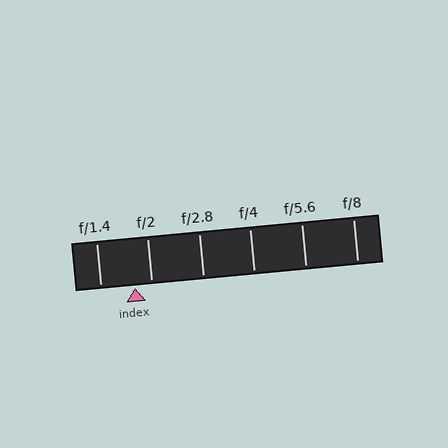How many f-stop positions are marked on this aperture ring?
There are 6 f-stop positions marked.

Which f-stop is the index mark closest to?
The index mark is closest to f/2.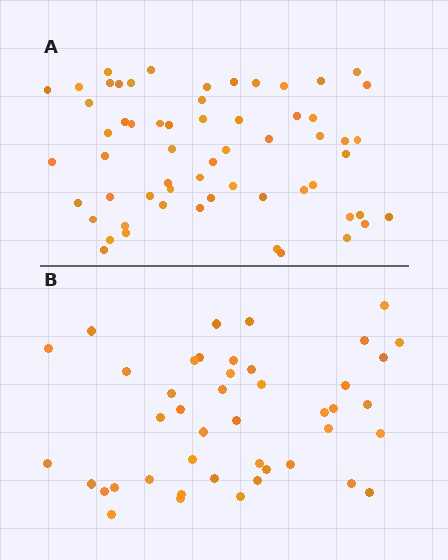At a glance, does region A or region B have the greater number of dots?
Region A (the top region) has more dots.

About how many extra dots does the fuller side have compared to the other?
Region A has approximately 15 more dots than region B.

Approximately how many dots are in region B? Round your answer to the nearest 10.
About 40 dots. (The exact count is 44, which rounds to 40.)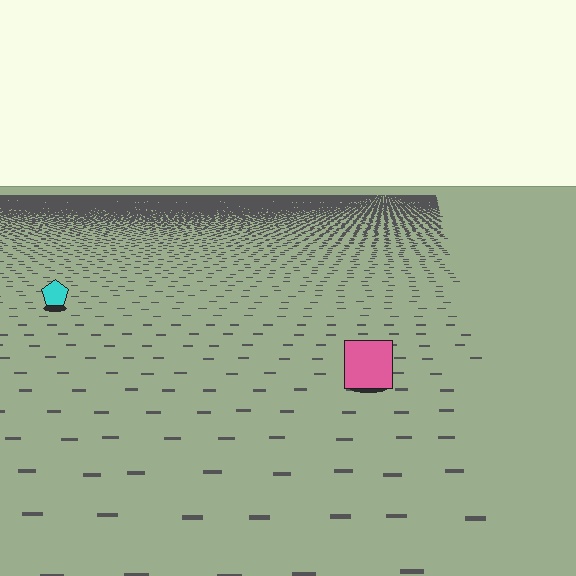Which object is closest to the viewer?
The pink square is closest. The texture marks near it are larger and more spread out.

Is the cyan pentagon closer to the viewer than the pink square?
No. The pink square is closer — you can tell from the texture gradient: the ground texture is coarser near it.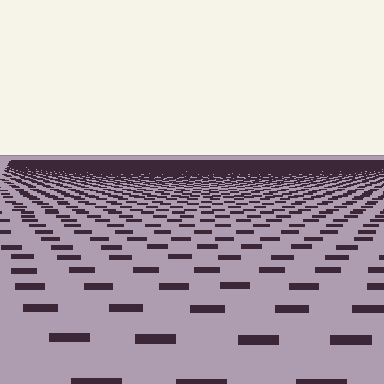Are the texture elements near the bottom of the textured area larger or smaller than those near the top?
Larger. Near the bottom, elements are closer to the viewer and appear at a bigger on-screen size.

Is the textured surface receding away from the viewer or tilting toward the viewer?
The surface is receding away from the viewer. Texture elements get smaller and denser toward the top.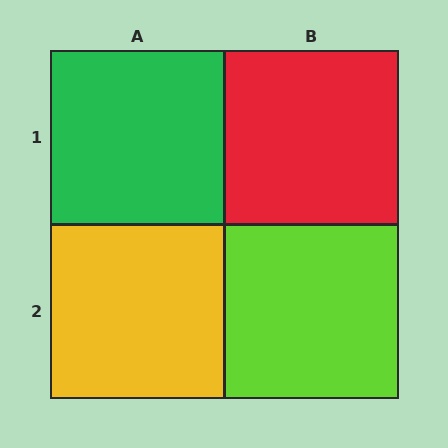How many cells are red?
1 cell is red.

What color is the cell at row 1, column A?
Green.